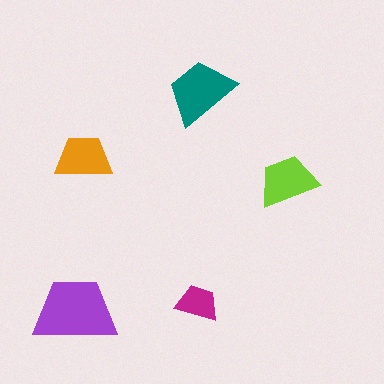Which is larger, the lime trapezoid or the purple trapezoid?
The purple one.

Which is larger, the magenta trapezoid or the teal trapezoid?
The teal one.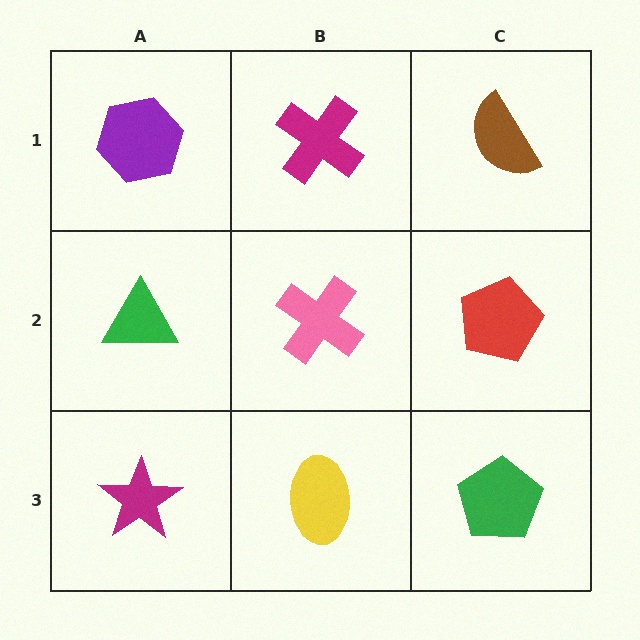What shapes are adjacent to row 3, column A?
A green triangle (row 2, column A), a yellow ellipse (row 3, column B).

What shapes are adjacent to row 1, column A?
A green triangle (row 2, column A), a magenta cross (row 1, column B).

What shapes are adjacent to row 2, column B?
A magenta cross (row 1, column B), a yellow ellipse (row 3, column B), a green triangle (row 2, column A), a red pentagon (row 2, column C).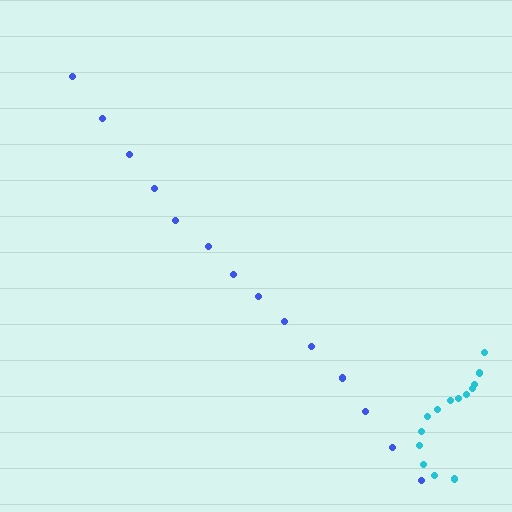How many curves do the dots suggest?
There are 2 distinct paths.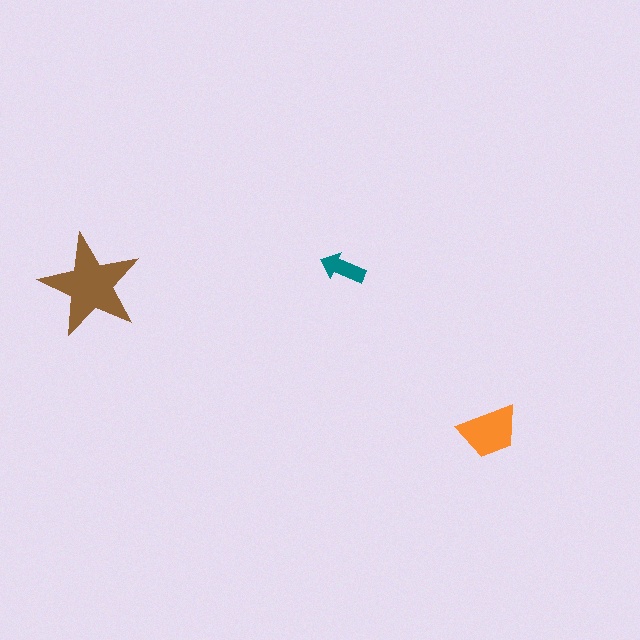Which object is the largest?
The brown star.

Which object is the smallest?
The teal arrow.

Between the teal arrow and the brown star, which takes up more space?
The brown star.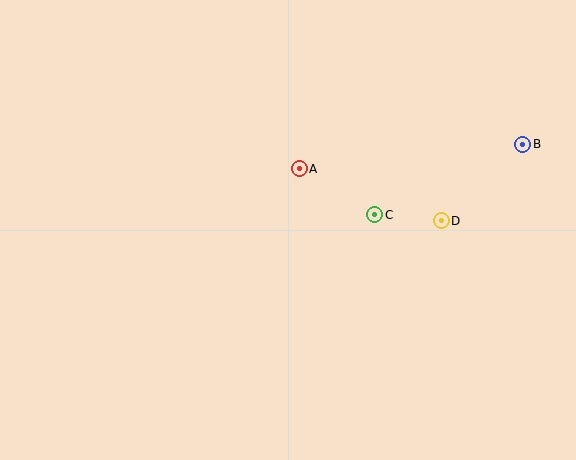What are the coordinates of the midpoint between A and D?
The midpoint between A and D is at (370, 195).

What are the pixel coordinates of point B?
Point B is at (523, 144).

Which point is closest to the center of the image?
Point A at (299, 169) is closest to the center.